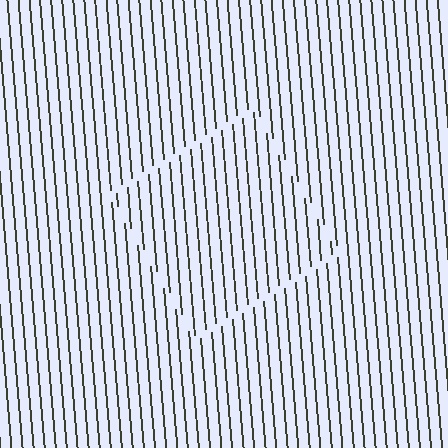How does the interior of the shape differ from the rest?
The interior of the shape contains the same grating, shifted by half a period — the contour is defined by the phase discontinuity where line-ends from the inner and outer gratings abut.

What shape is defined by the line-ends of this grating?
An illusory square. The interior of the shape contains the same grating, shifted by half a period — the contour is defined by the phase discontinuity where line-ends from the inner and outer gratings abut.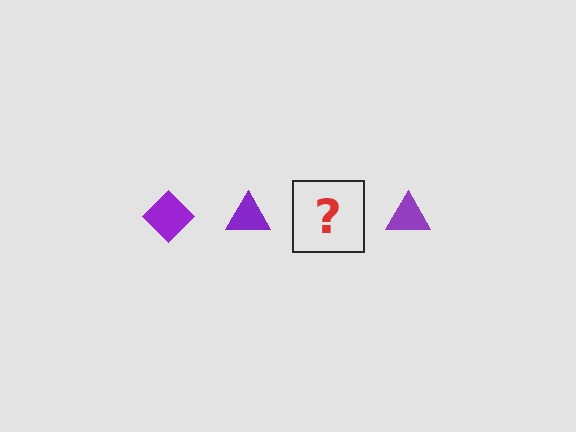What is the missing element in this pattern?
The missing element is a purple diamond.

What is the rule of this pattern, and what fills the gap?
The rule is that the pattern cycles through diamond, triangle shapes in purple. The gap should be filled with a purple diamond.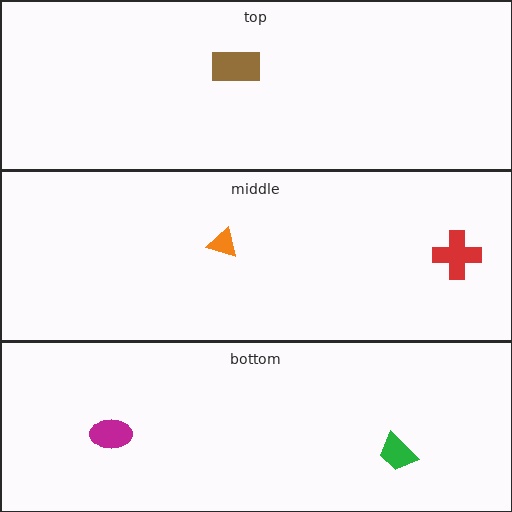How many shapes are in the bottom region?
2.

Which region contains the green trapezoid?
The bottom region.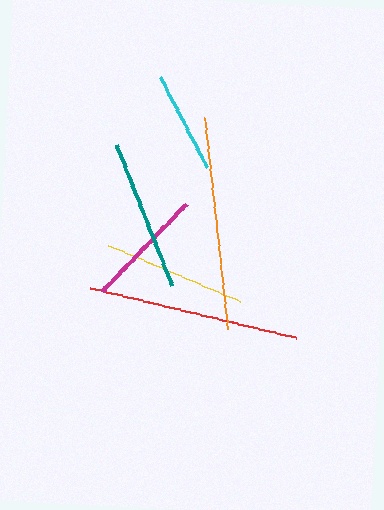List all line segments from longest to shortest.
From longest to shortest: orange, red, teal, yellow, magenta, cyan.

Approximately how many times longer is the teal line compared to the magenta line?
The teal line is approximately 1.2 times the length of the magenta line.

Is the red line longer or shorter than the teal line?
The red line is longer than the teal line.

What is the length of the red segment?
The red segment is approximately 212 pixels long.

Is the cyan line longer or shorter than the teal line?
The teal line is longer than the cyan line.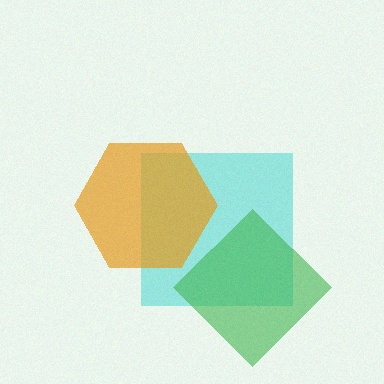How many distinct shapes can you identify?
There are 3 distinct shapes: a cyan square, a green diamond, an orange hexagon.